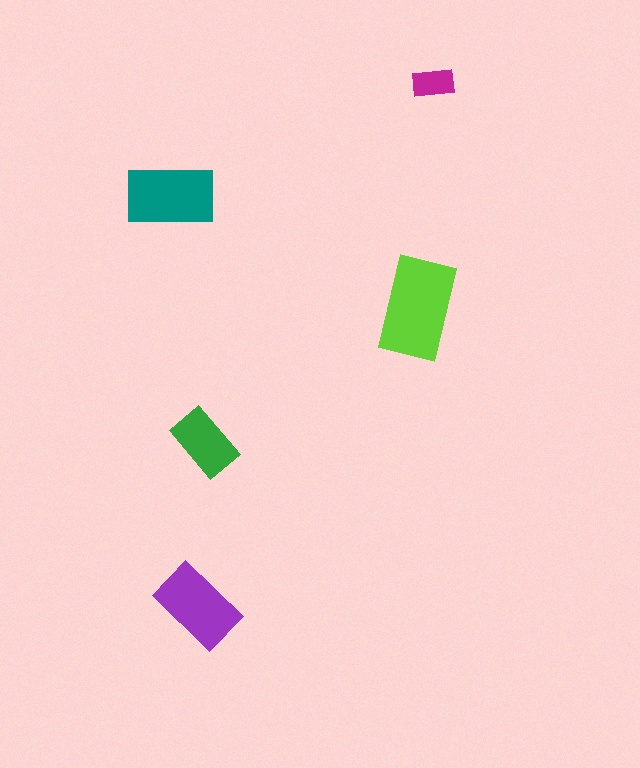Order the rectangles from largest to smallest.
the lime one, the teal one, the purple one, the green one, the magenta one.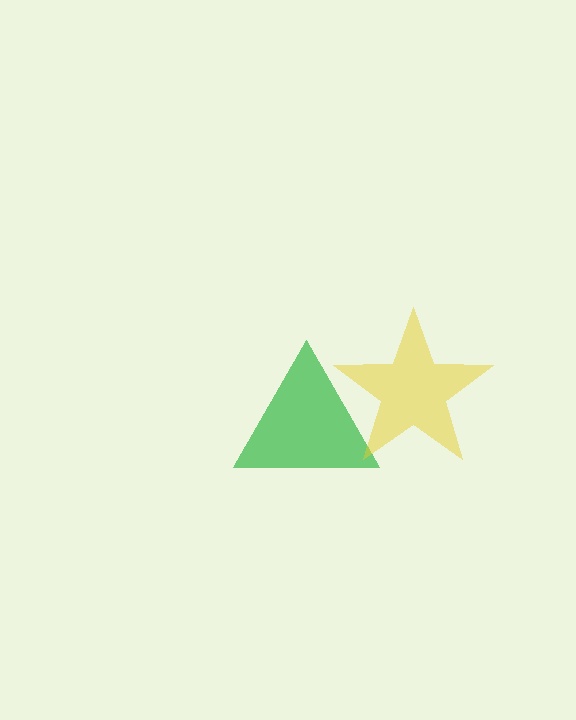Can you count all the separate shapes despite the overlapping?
Yes, there are 2 separate shapes.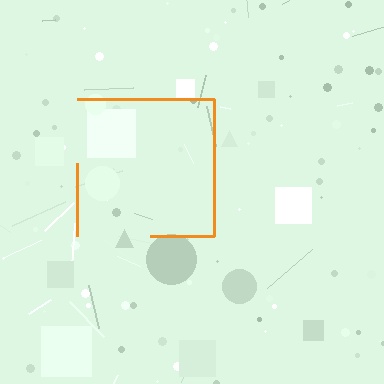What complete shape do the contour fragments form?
The contour fragments form a square.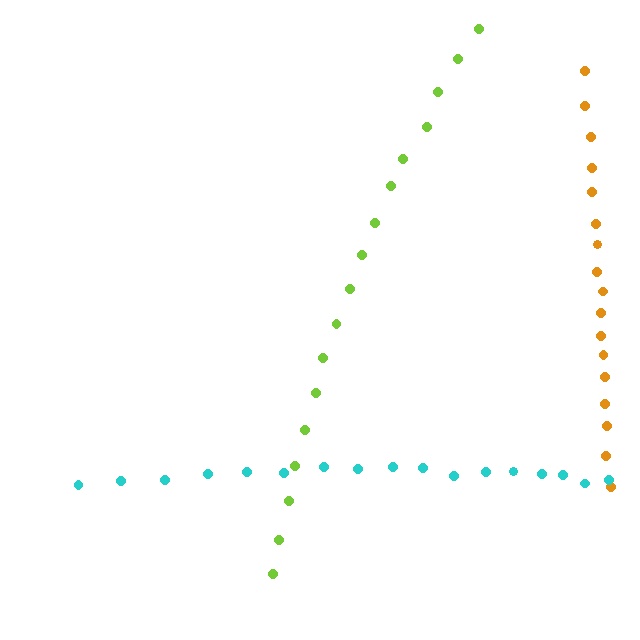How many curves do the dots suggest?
There are 3 distinct paths.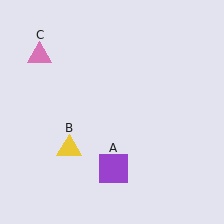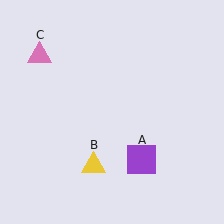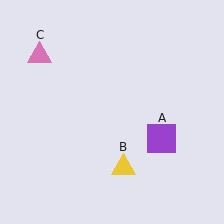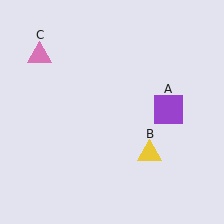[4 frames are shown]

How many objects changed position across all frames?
2 objects changed position: purple square (object A), yellow triangle (object B).